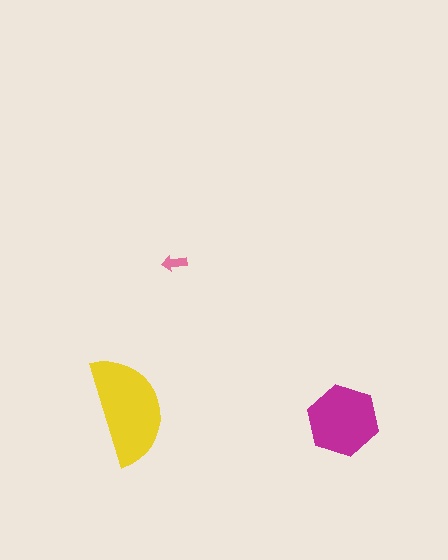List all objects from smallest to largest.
The pink arrow, the magenta hexagon, the yellow semicircle.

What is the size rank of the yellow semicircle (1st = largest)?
1st.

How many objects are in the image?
There are 3 objects in the image.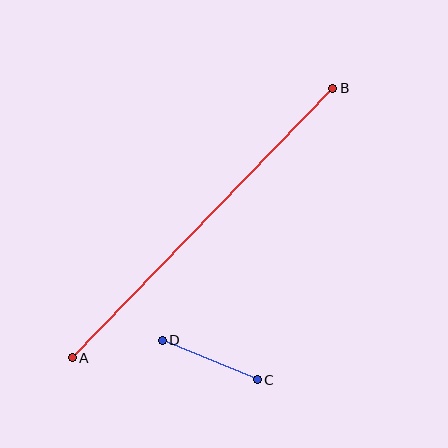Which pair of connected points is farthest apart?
Points A and B are farthest apart.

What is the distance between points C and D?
The distance is approximately 103 pixels.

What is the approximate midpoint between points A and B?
The midpoint is at approximately (202, 223) pixels.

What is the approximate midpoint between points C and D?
The midpoint is at approximately (210, 360) pixels.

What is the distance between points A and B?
The distance is approximately 375 pixels.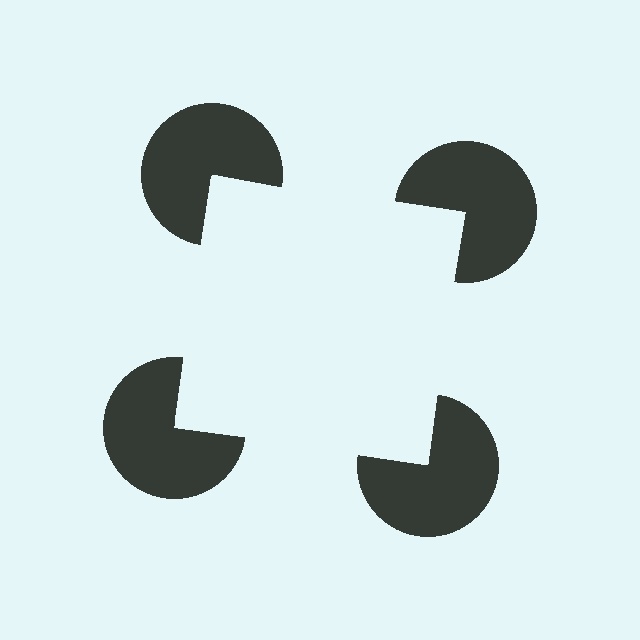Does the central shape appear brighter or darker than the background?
It typically appears slightly brighter than the background, even though no actual brightness change is drawn.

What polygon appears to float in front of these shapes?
An illusory square — its edges are inferred from the aligned wedge cuts in the pac-man discs, not physically drawn.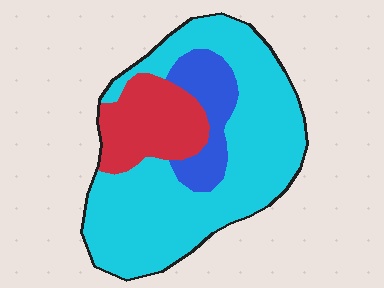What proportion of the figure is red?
Red covers about 20% of the figure.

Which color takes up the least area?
Blue, at roughly 15%.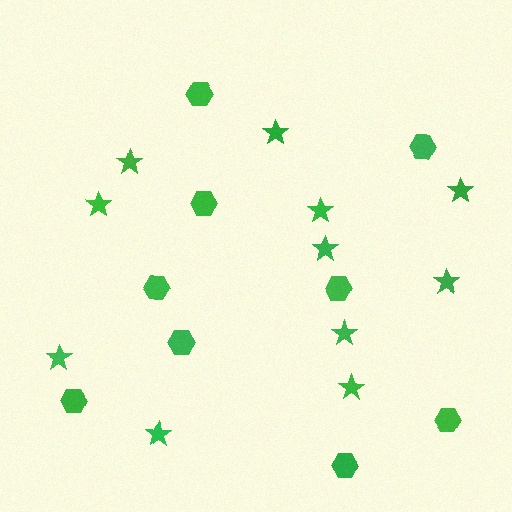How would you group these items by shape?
There are 2 groups: one group of hexagons (9) and one group of stars (11).